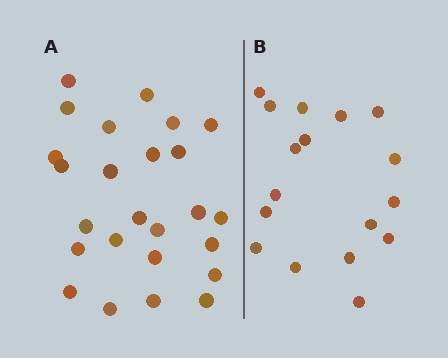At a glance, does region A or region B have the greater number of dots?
Region A (the left region) has more dots.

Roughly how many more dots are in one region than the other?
Region A has roughly 8 or so more dots than region B.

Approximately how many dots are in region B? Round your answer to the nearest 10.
About 20 dots. (The exact count is 17, which rounds to 20.)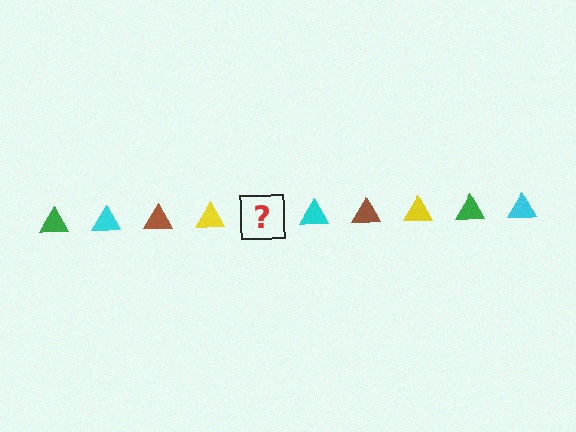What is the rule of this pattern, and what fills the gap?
The rule is that the pattern cycles through green, cyan, brown, yellow triangles. The gap should be filled with a green triangle.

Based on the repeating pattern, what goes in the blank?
The blank should be a green triangle.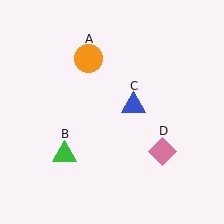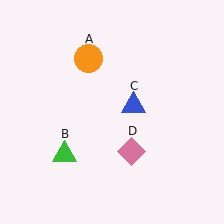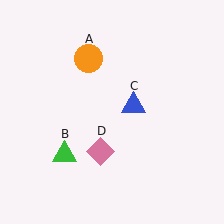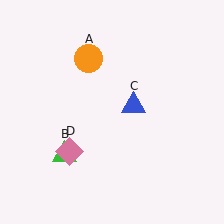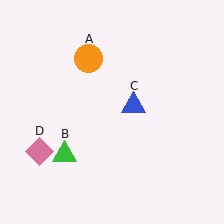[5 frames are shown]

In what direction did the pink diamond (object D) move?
The pink diamond (object D) moved left.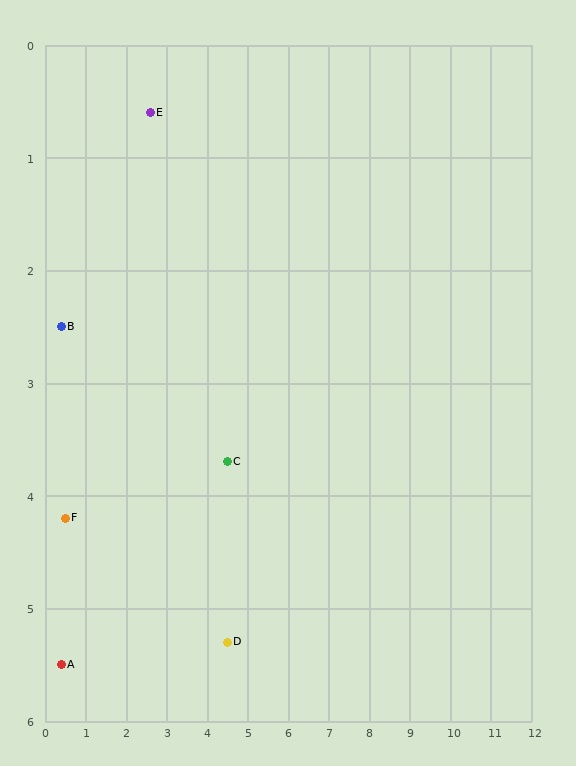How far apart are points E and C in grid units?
Points E and C are about 3.6 grid units apart.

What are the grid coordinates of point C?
Point C is at approximately (4.5, 3.7).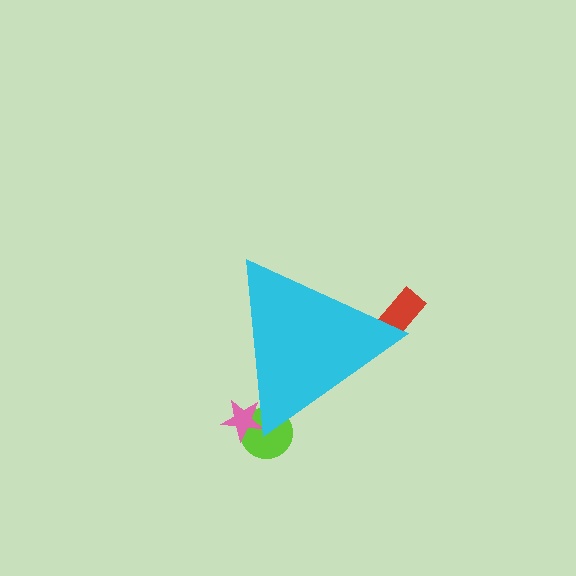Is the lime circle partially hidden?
Yes, the lime circle is partially hidden behind the cyan triangle.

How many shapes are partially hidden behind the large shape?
3 shapes are partially hidden.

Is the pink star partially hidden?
Yes, the pink star is partially hidden behind the cyan triangle.